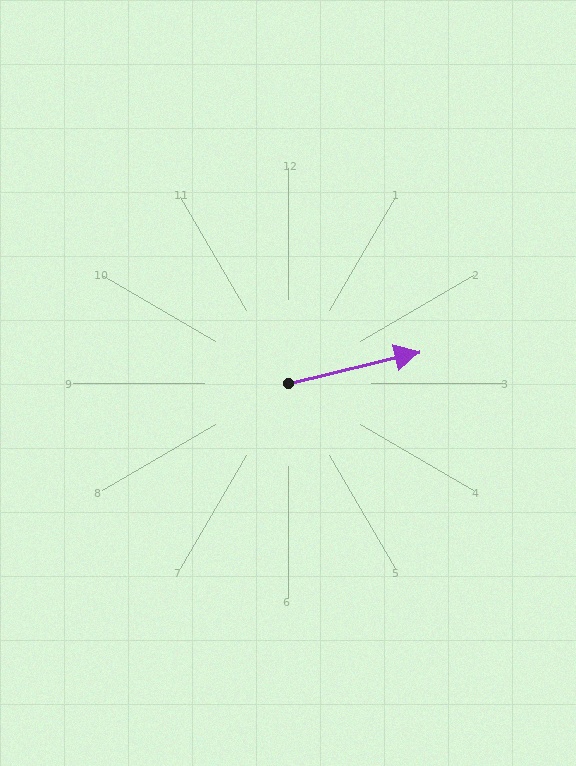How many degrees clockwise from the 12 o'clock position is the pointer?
Approximately 77 degrees.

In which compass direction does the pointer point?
East.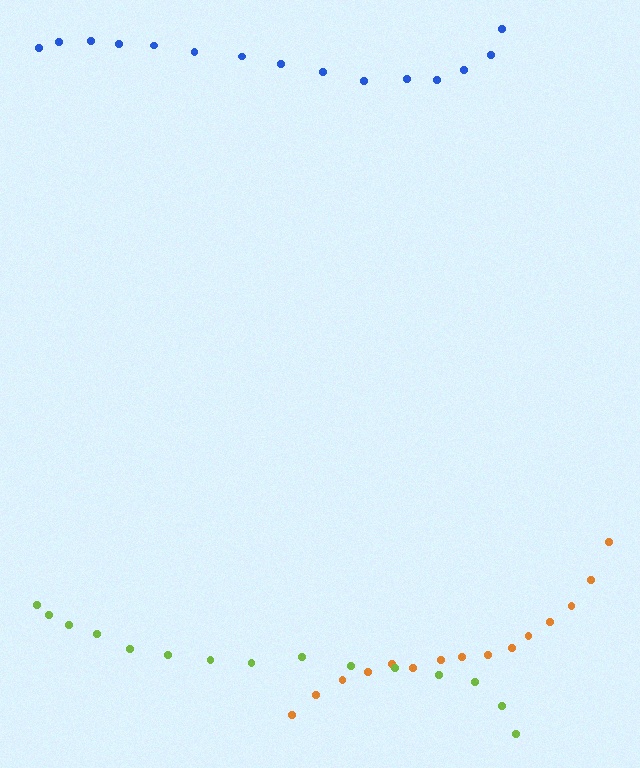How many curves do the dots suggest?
There are 3 distinct paths.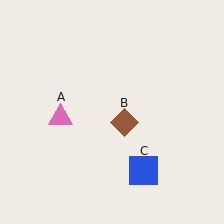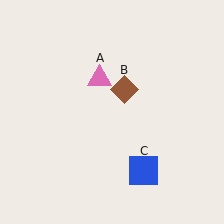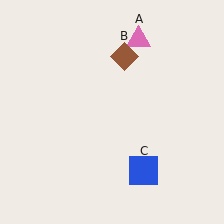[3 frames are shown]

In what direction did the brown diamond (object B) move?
The brown diamond (object B) moved up.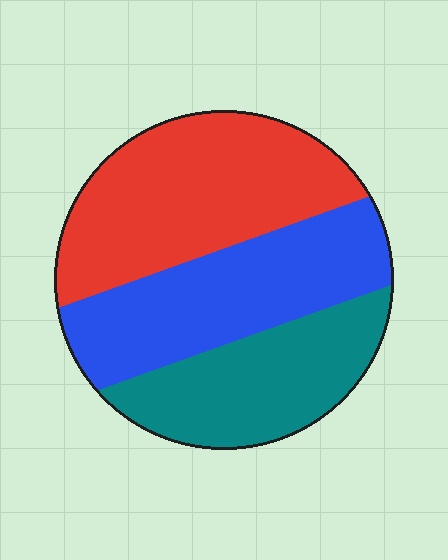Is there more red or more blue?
Red.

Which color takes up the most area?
Red, at roughly 40%.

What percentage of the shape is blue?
Blue takes up about one third (1/3) of the shape.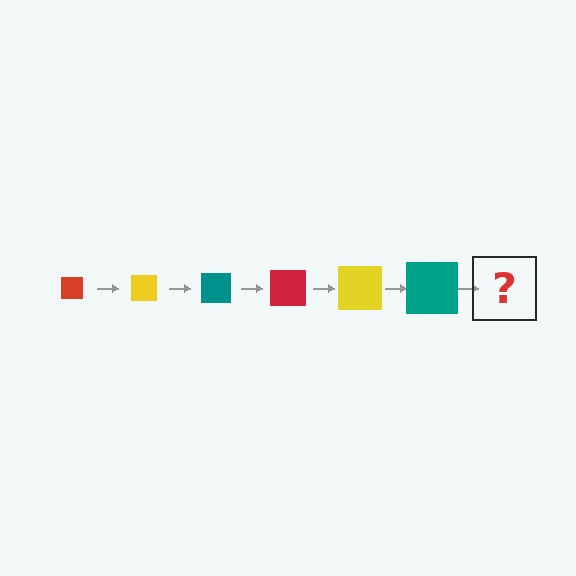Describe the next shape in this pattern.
It should be a red square, larger than the previous one.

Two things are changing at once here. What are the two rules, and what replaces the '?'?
The two rules are that the square grows larger each step and the color cycles through red, yellow, and teal. The '?' should be a red square, larger than the previous one.